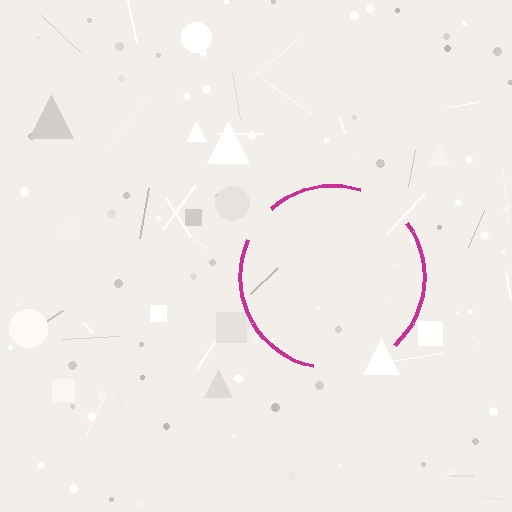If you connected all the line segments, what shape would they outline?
They would outline a circle.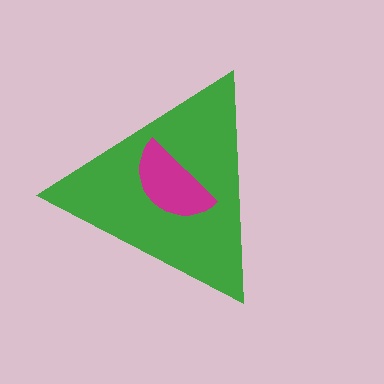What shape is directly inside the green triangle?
The magenta semicircle.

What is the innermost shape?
The magenta semicircle.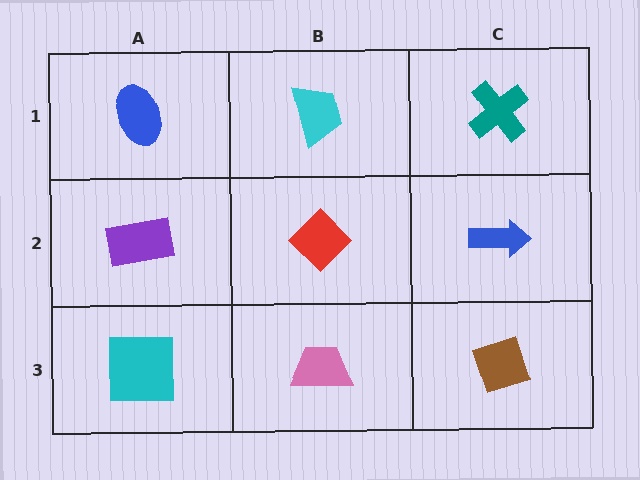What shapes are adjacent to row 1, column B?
A red diamond (row 2, column B), a blue ellipse (row 1, column A), a teal cross (row 1, column C).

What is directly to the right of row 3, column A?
A pink trapezoid.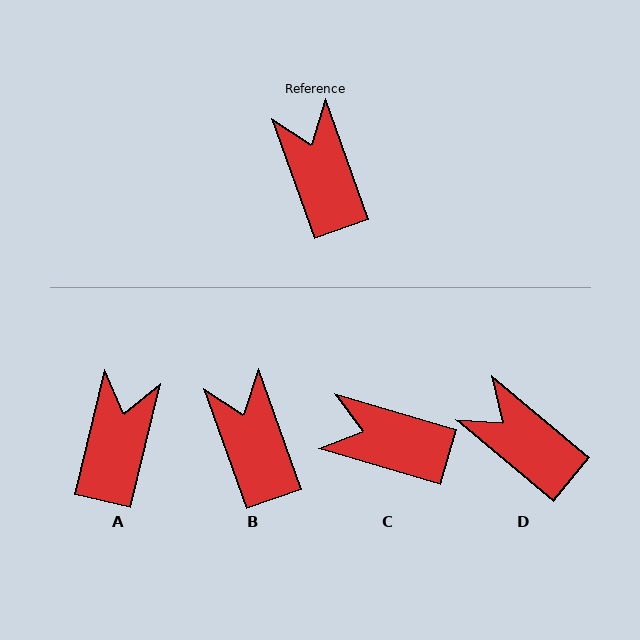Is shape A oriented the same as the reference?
No, it is off by about 33 degrees.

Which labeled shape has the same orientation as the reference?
B.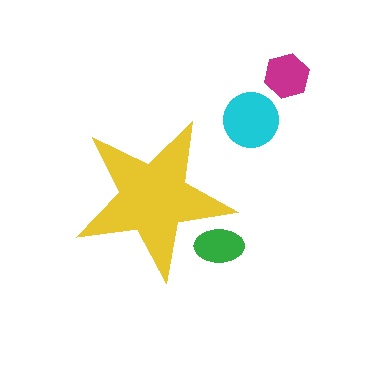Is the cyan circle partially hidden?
No, the cyan circle is fully visible.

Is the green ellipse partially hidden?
Yes, the green ellipse is partially hidden behind the yellow star.